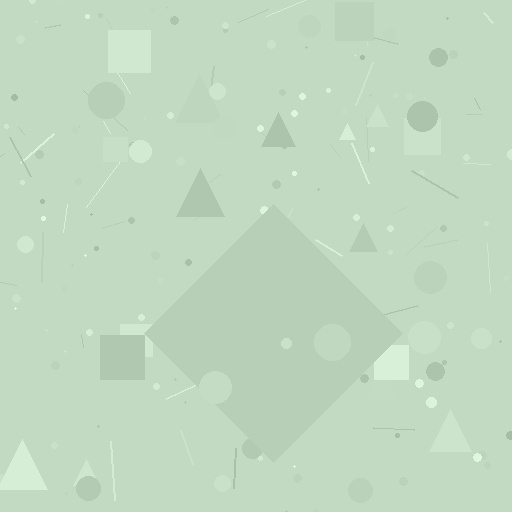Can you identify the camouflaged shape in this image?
The camouflaged shape is a diamond.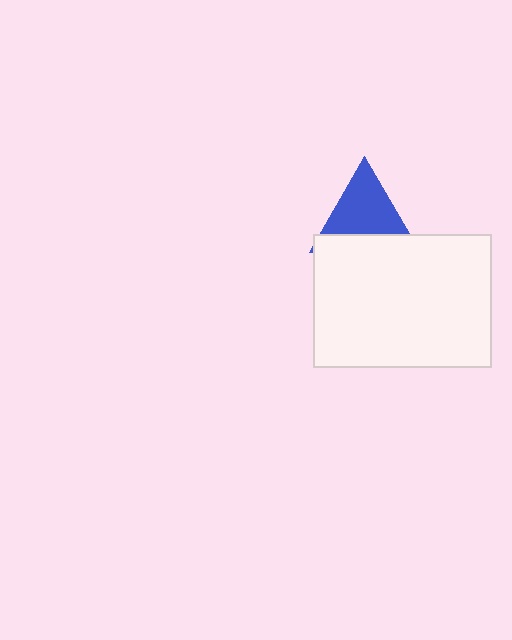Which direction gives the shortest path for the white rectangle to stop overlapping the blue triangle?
Moving down gives the shortest separation.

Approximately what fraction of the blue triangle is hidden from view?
Roughly 36% of the blue triangle is hidden behind the white rectangle.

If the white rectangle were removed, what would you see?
You would see the complete blue triangle.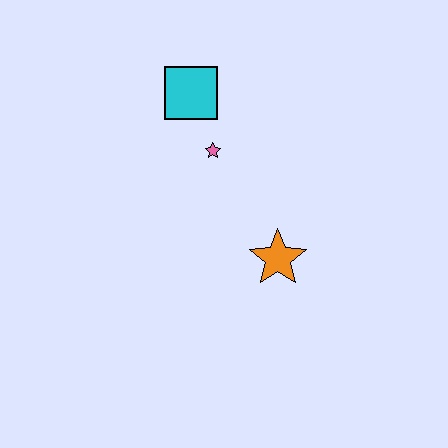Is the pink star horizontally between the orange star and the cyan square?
Yes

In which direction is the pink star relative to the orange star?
The pink star is above the orange star.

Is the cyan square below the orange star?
No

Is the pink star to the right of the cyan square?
Yes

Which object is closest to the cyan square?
The pink star is closest to the cyan square.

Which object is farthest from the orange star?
The cyan square is farthest from the orange star.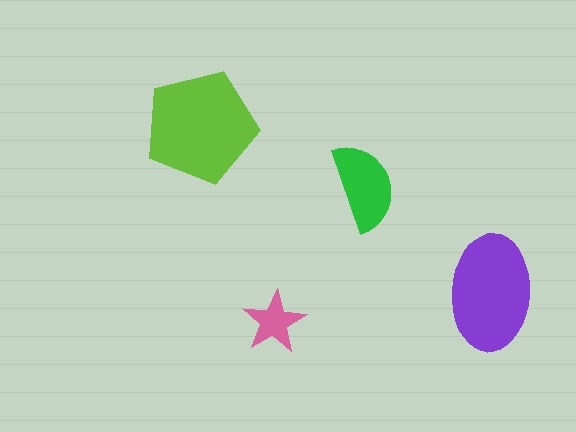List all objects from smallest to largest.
The pink star, the green semicircle, the purple ellipse, the lime pentagon.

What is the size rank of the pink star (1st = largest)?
4th.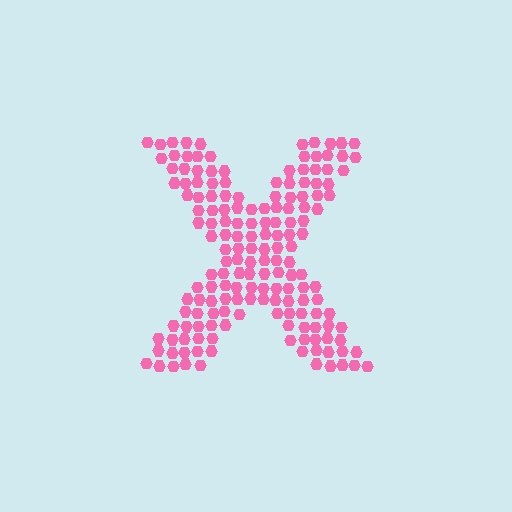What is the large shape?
The large shape is the letter X.